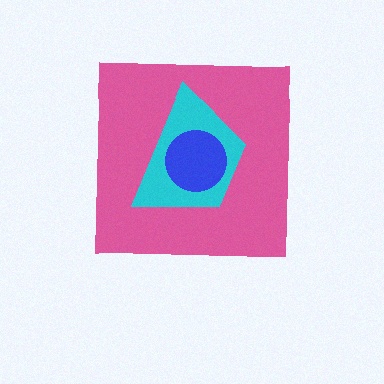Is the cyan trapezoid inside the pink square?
Yes.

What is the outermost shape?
The pink square.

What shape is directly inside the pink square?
The cyan trapezoid.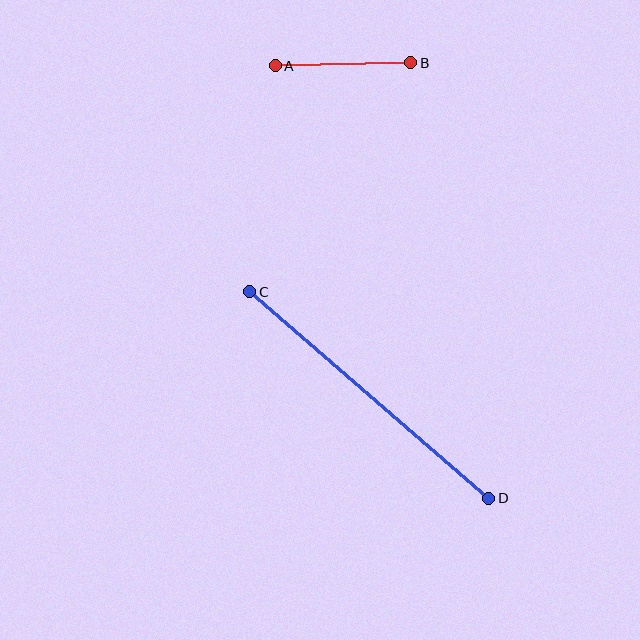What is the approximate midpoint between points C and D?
The midpoint is at approximately (369, 395) pixels.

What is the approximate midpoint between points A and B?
The midpoint is at approximately (343, 64) pixels.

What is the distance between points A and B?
The distance is approximately 136 pixels.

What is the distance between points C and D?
The distance is approximately 316 pixels.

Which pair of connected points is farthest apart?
Points C and D are farthest apart.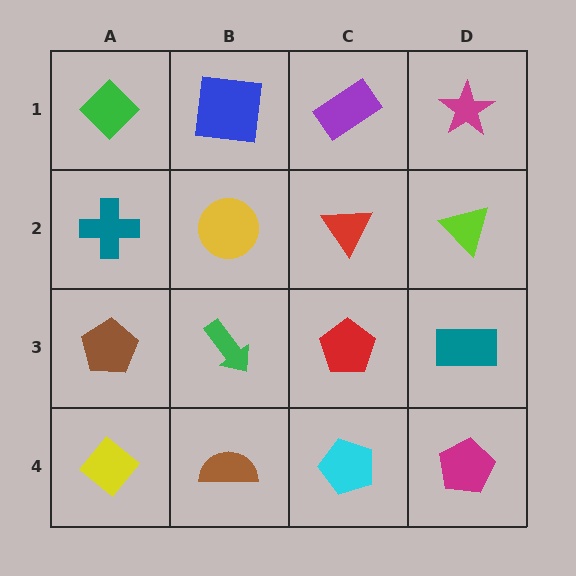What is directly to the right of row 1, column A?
A blue square.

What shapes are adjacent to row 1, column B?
A yellow circle (row 2, column B), a green diamond (row 1, column A), a purple rectangle (row 1, column C).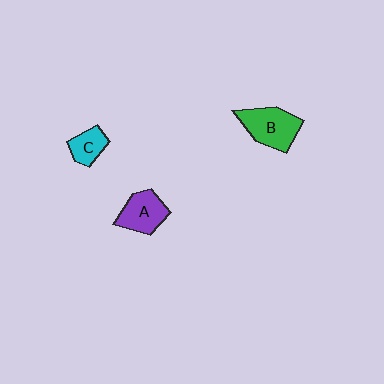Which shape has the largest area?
Shape B (green).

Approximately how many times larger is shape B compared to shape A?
Approximately 1.2 times.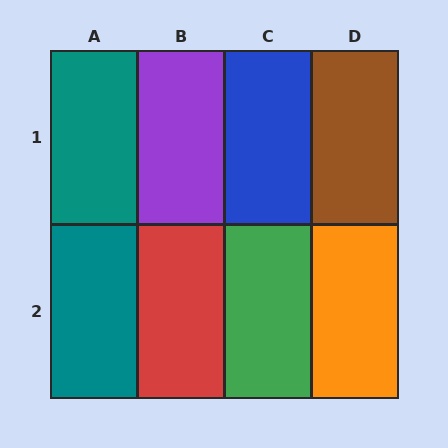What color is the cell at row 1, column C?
Blue.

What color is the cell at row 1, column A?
Teal.